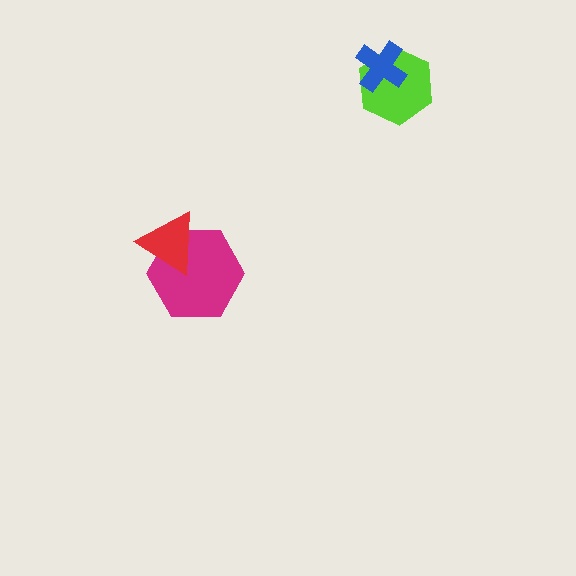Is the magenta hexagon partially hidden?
Yes, it is partially covered by another shape.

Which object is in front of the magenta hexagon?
The red triangle is in front of the magenta hexagon.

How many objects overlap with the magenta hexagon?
1 object overlaps with the magenta hexagon.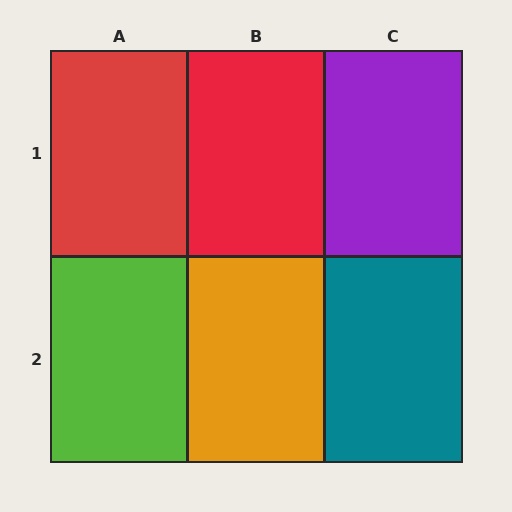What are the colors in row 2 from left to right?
Lime, orange, teal.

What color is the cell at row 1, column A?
Red.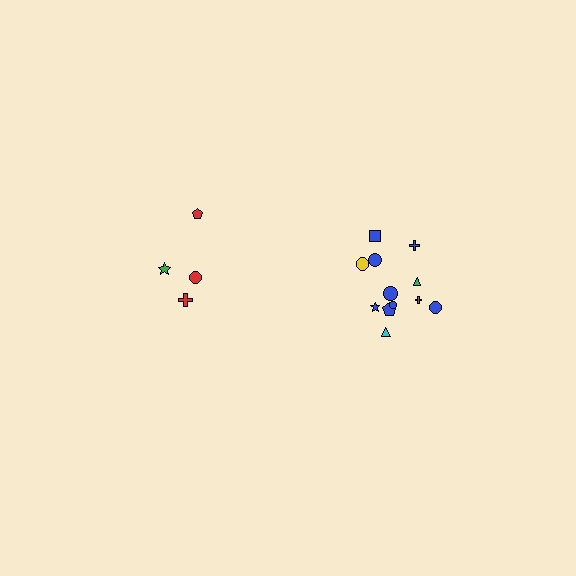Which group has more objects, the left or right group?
The right group.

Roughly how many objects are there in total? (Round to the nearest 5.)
Roughly 15 objects in total.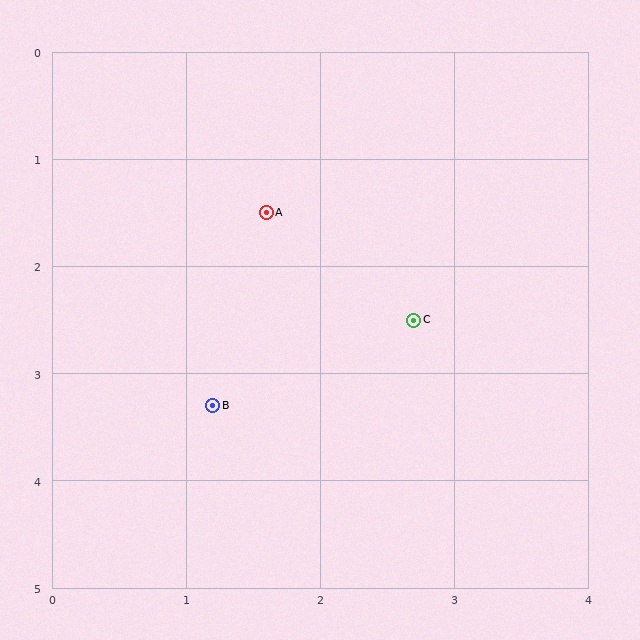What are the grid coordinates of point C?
Point C is at approximately (2.7, 2.5).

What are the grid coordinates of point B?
Point B is at approximately (1.2, 3.3).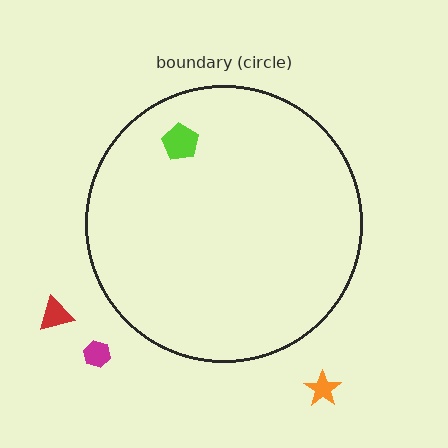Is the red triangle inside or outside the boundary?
Outside.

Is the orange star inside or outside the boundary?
Outside.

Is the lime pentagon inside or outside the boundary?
Inside.